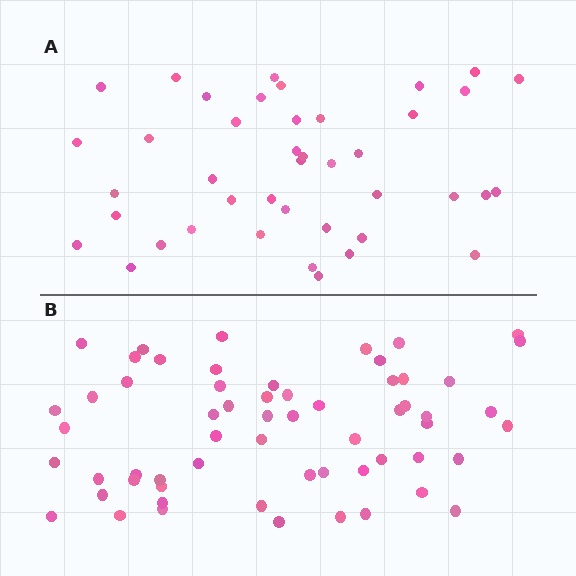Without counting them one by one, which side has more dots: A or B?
Region B (the bottom region) has more dots.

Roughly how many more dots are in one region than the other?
Region B has approximately 20 more dots than region A.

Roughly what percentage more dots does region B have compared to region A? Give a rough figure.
About 45% more.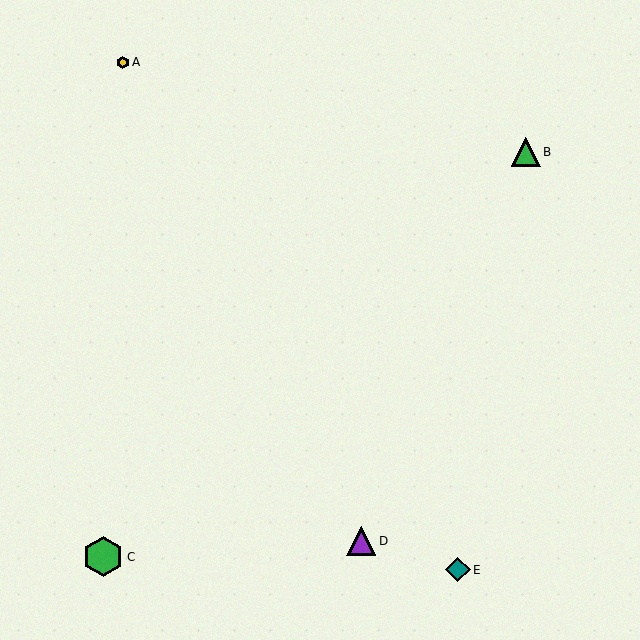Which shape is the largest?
The green hexagon (labeled C) is the largest.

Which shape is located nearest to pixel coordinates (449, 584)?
The teal diamond (labeled E) at (458, 570) is nearest to that location.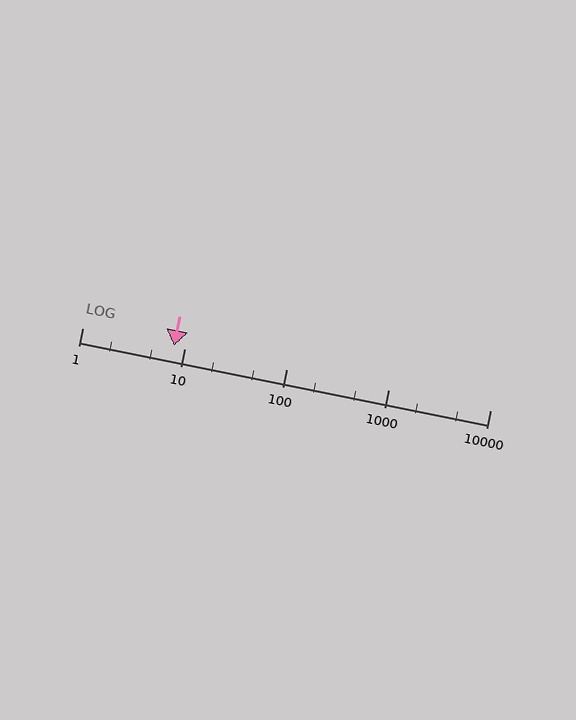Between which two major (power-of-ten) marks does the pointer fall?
The pointer is between 1 and 10.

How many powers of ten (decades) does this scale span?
The scale spans 4 decades, from 1 to 10000.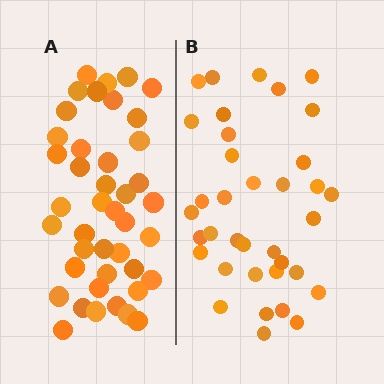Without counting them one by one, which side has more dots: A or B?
Region A (the left region) has more dots.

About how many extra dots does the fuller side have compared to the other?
Region A has about 6 more dots than region B.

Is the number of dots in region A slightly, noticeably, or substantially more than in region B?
Region A has only slightly more — the two regions are fairly close. The ratio is roughly 1.2 to 1.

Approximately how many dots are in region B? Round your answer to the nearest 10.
About 40 dots. (The exact count is 36, which rounds to 40.)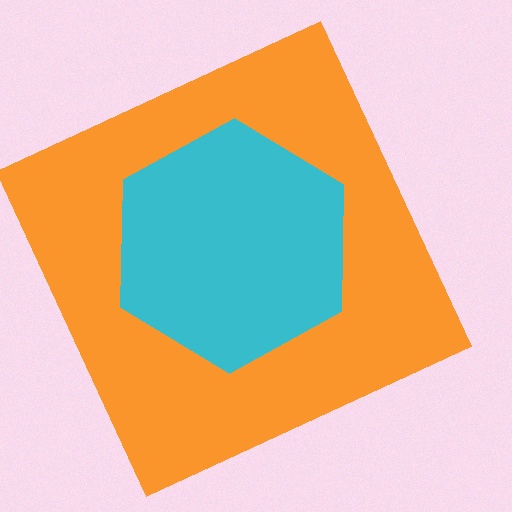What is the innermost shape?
The cyan hexagon.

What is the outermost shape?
The orange square.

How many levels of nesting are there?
2.